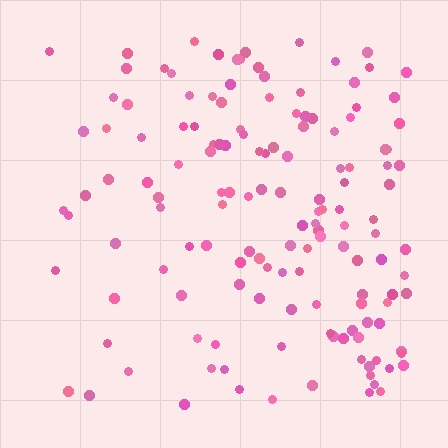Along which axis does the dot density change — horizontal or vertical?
Horizontal.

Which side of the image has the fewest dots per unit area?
The left.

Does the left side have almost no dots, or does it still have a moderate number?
Still a moderate number, just noticeably fewer than the right.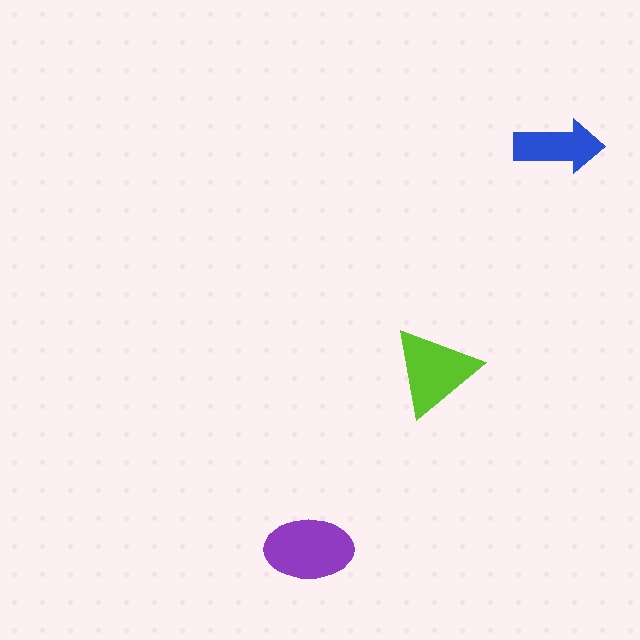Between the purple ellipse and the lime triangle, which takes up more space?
The purple ellipse.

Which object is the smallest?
The blue arrow.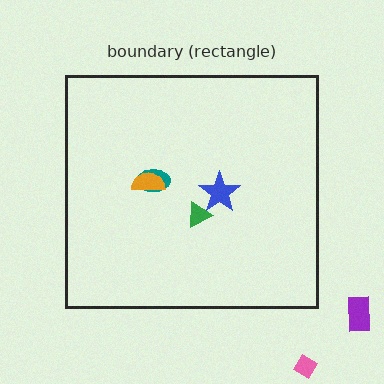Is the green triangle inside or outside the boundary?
Inside.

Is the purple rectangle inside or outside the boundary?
Outside.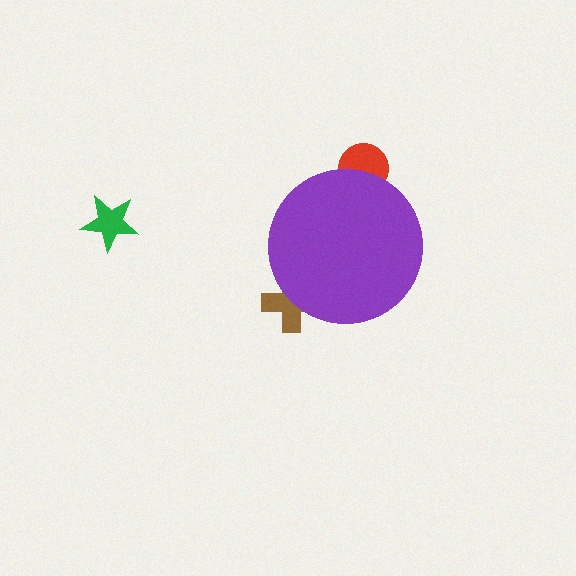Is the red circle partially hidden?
Yes, the red circle is partially hidden behind the purple circle.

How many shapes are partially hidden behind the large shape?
2 shapes are partially hidden.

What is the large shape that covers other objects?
A purple circle.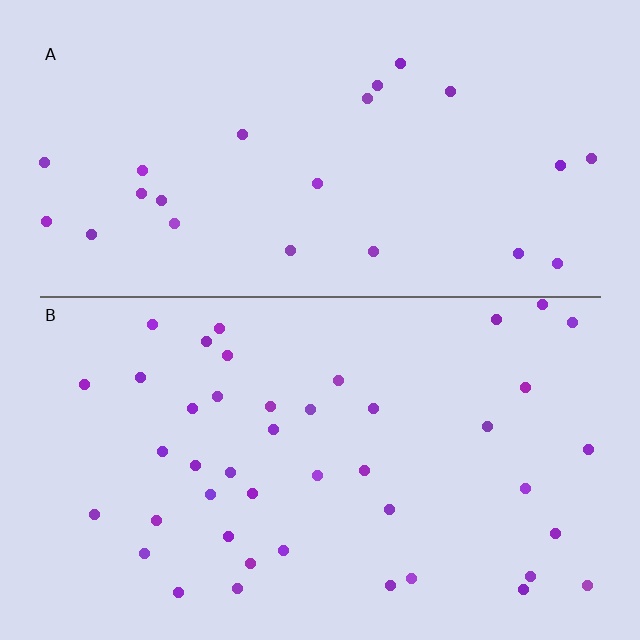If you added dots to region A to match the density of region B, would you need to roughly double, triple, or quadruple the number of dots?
Approximately double.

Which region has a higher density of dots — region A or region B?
B (the bottom).